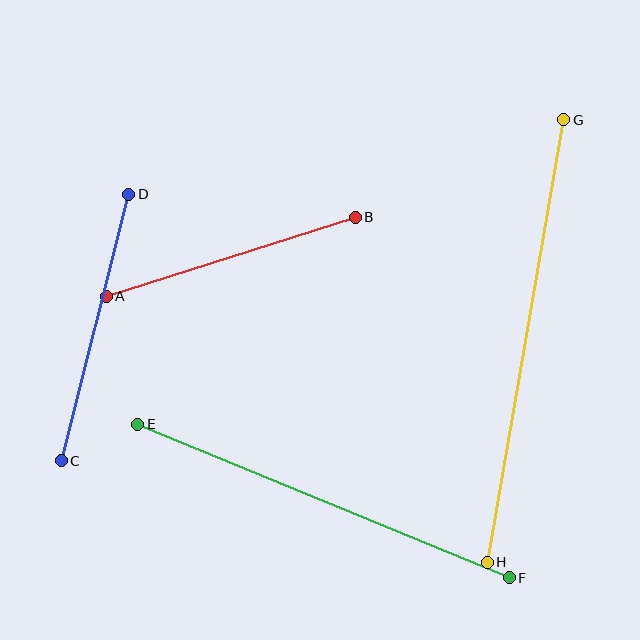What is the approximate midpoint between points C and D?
The midpoint is at approximately (95, 328) pixels.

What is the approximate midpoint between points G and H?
The midpoint is at approximately (525, 341) pixels.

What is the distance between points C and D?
The distance is approximately 275 pixels.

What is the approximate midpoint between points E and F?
The midpoint is at approximately (323, 501) pixels.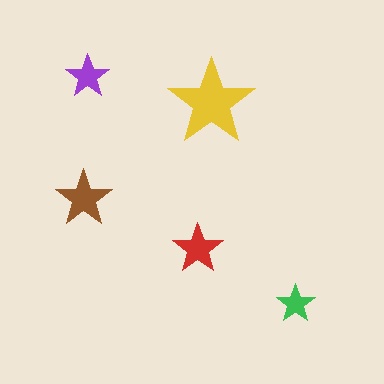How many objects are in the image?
There are 5 objects in the image.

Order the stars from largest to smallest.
the yellow one, the brown one, the red one, the purple one, the green one.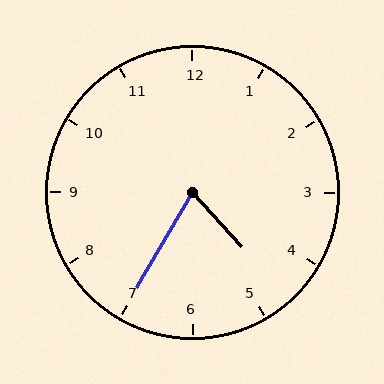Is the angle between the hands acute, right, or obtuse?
It is acute.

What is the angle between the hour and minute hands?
Approximately 72 degrees.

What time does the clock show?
4:35.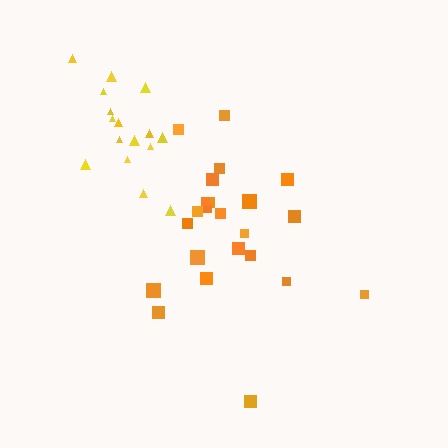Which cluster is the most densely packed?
Yellow.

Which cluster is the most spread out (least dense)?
Orange.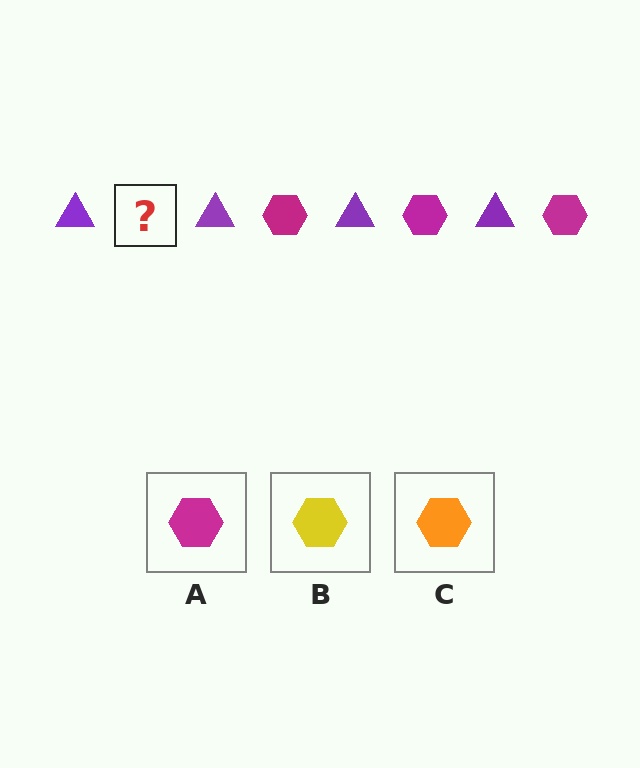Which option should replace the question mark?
Option A.